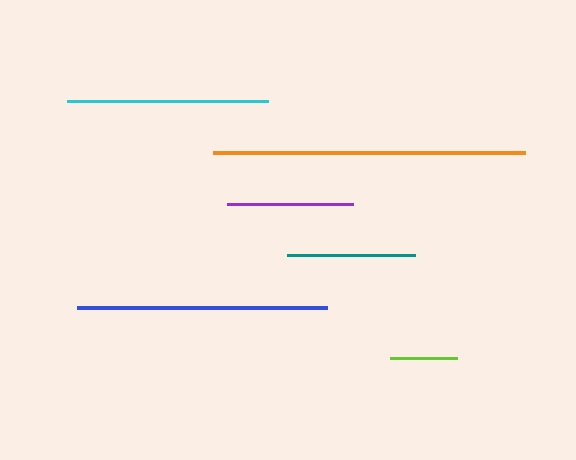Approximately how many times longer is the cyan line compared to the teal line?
The cyan line is approximately 1.6 times the length of the teal line.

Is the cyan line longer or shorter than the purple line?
The cyan line is longer than the purple line.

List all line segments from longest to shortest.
From longest to shortest: orange, blue, cyan, teal, purple, lime.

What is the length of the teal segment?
The teal segment is approximately 128 pixels long.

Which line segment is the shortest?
The lime line is the shortest at approximately 66 pixels.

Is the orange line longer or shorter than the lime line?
The orange line is longer than the lime line.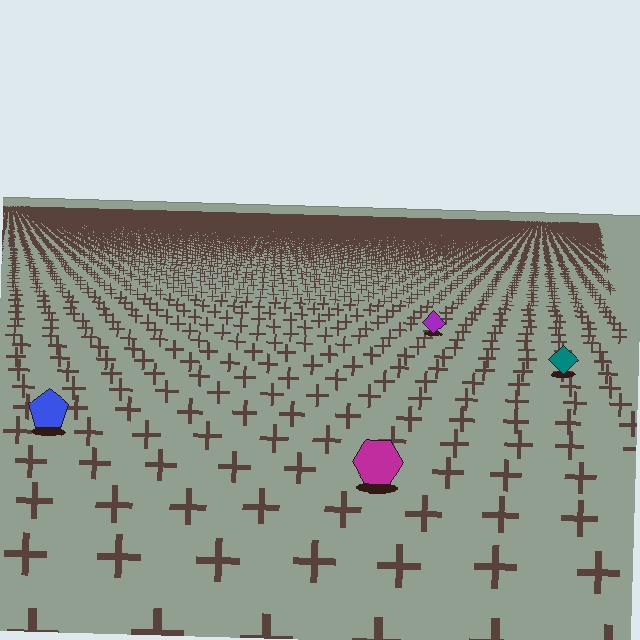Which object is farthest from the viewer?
The purple diamond is farthest from the viewer. It appears smaller and the ground texture around it is denser.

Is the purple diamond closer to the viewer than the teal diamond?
No. The teal diamond is closer — you can tell from the texture gradient: the ground texture is coarser near it.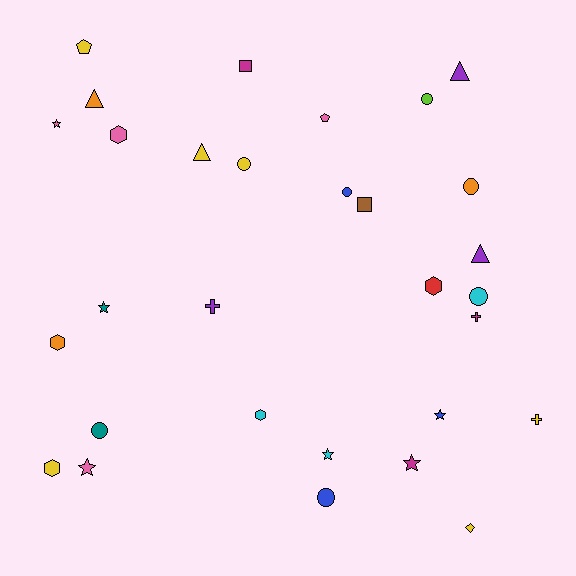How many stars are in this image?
There are 6 stars.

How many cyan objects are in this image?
There are 3 cyan objects.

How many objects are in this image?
There are 30 objects.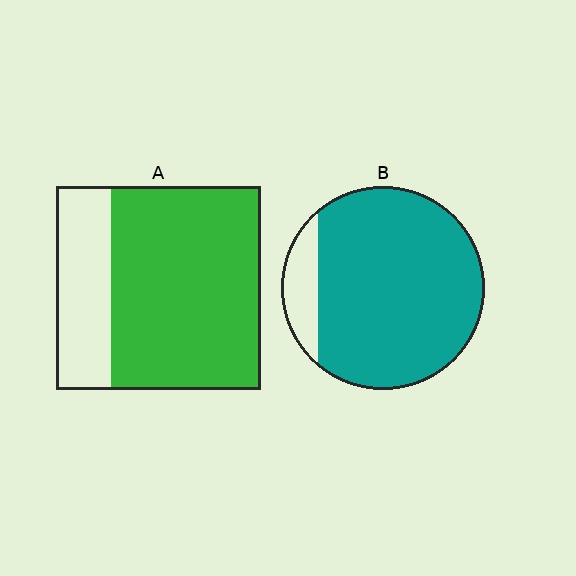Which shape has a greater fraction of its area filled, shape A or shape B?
Shape B.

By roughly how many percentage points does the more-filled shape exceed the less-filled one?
By roughly 15 percentage points (B over A).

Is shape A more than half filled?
Yes.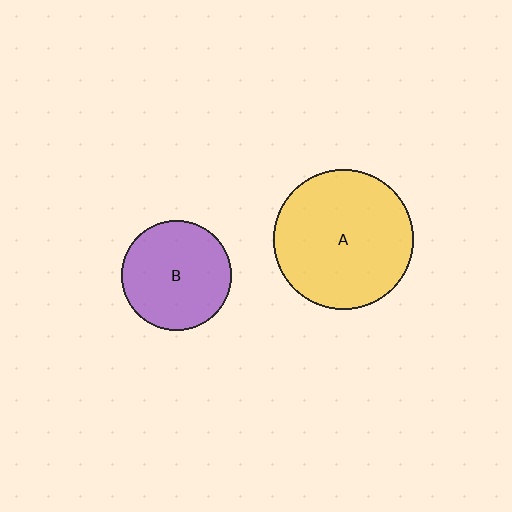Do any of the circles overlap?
No, none of the circles overlap.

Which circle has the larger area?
Circle A (yellow).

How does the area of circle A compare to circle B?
Approximately 1.6 times.